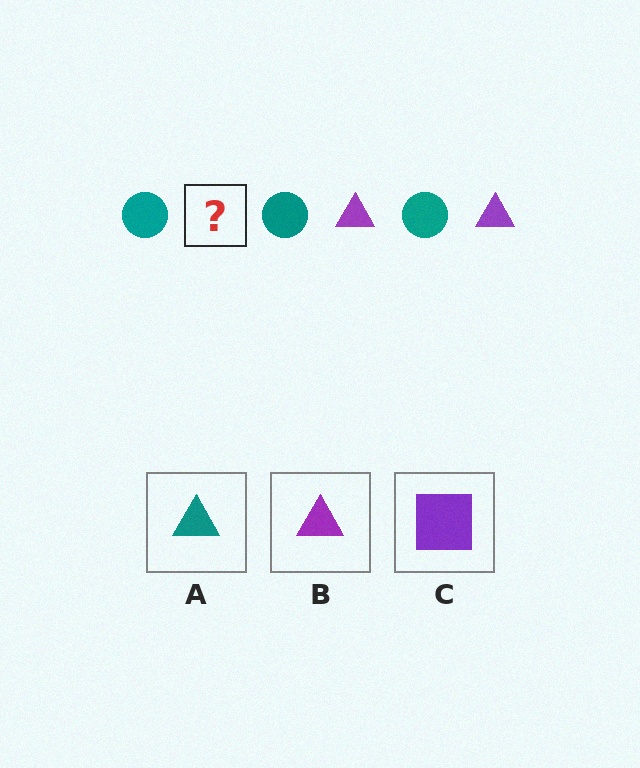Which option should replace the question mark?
Option B.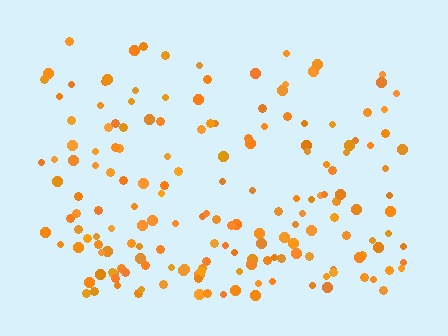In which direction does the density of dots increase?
From top to bottom, with the bottom side densest.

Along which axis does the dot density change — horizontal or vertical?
Vertical.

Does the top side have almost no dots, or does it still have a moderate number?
Still a moderate number, just noticeably fewer than the bottom.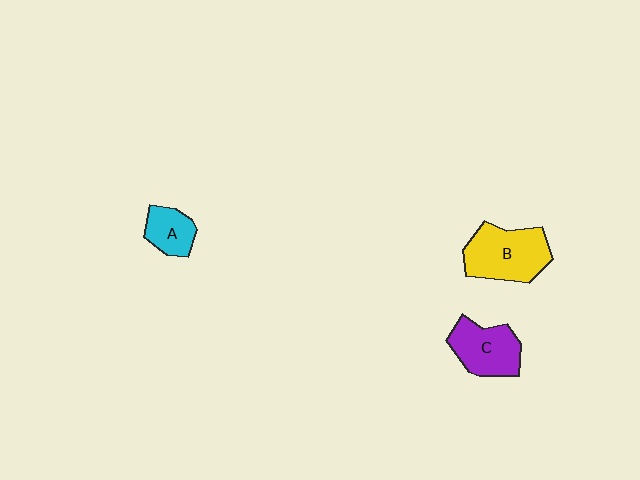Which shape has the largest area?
Shape B (yellow).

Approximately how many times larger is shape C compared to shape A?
Approximately 1.6 times.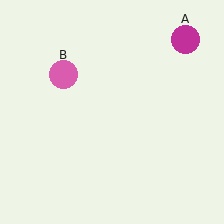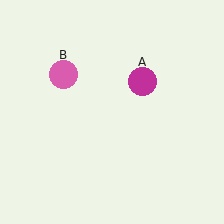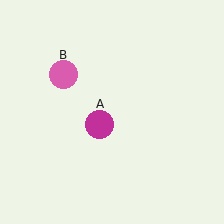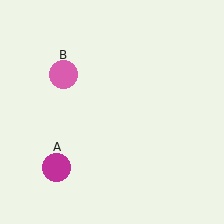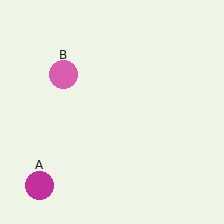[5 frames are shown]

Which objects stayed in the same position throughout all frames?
Pink circle (object B) remained stationary.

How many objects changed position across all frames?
1 object changed position: magenta circle (object A).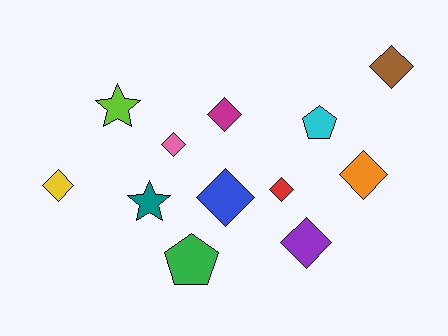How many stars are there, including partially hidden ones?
There are 2 stars.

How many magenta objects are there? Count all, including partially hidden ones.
There is 1 magenta object.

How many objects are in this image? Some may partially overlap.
There are 12 objects.